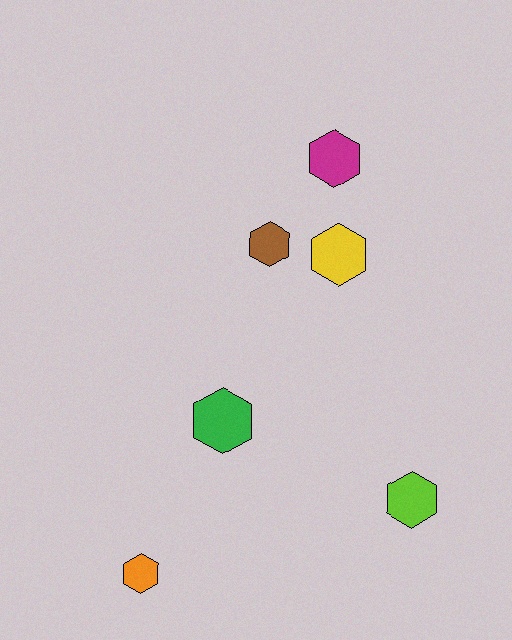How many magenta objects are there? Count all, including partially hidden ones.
There is 1 magenta object.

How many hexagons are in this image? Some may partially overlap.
There are 6 hexagons.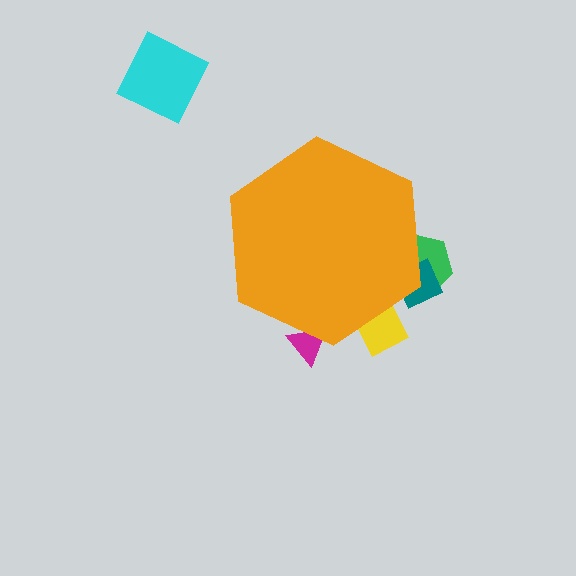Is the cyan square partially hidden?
No, the cyan square is fully visible.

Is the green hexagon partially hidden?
Yes, the green hexagon is partially hidden behind the orange hexagon.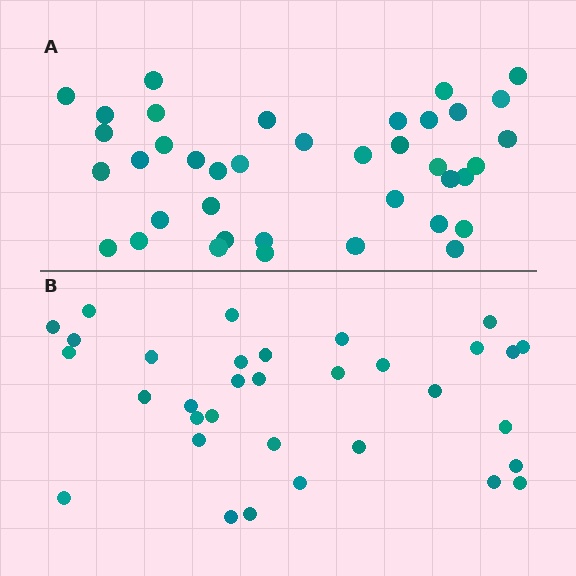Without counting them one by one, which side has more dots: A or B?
Region A (the top region) has more dots.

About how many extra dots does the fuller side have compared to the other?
Region A has about 6 more dots than region B.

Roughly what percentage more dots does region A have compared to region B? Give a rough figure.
About 20% more.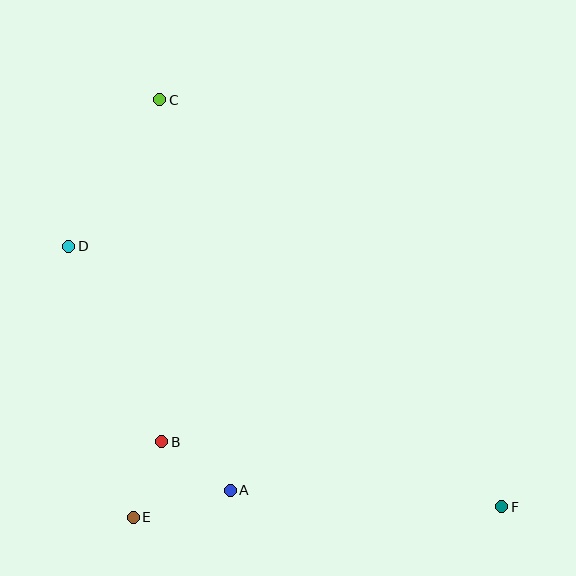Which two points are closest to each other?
Points B and E are closest to each other.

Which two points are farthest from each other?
Points C and F are farthest from each other.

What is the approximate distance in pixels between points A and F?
The distance between A and F is approximately 272 pixels.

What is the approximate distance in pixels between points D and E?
The distance between D and E is approximately 279 pixels.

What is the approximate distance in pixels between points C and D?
The distance between C and D is approximately 172 pixels.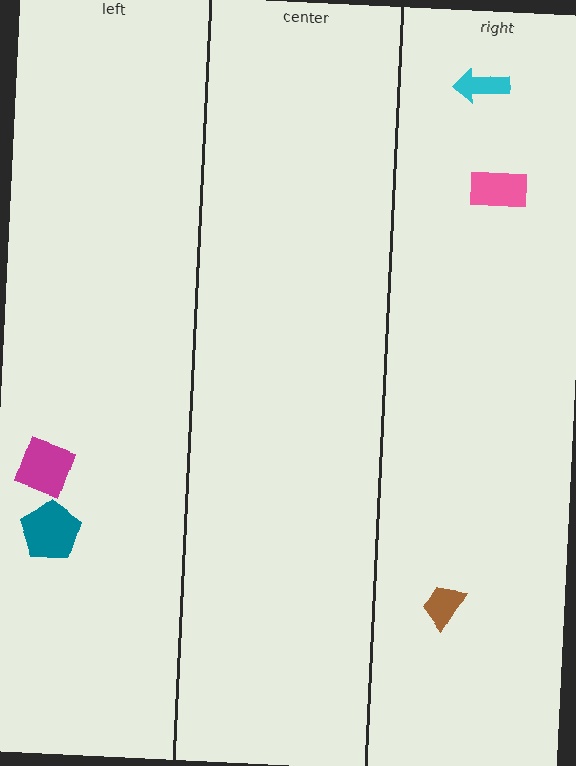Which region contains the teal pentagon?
The left region.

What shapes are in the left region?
The teal pentagon, the magenta diamond.